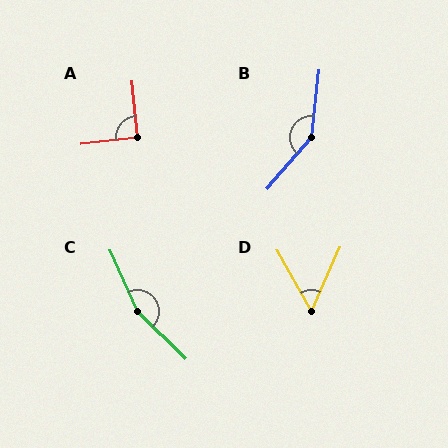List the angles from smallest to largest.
D (53°), A (91°), B (145°), C (159°).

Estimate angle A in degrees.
Approximately 91 degrees.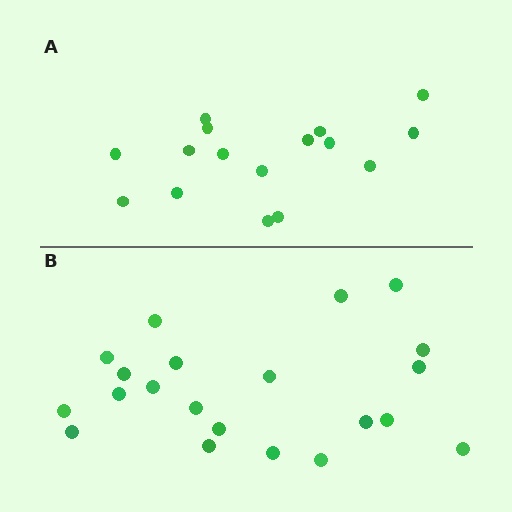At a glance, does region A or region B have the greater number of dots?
Region B (the bottom region) has more dots.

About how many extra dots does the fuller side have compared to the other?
Region B has about 5 more dots than region A.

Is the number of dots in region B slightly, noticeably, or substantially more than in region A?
Region B has noticeably more, but not dramatically so. The ratio is roughly 1.3 to 1.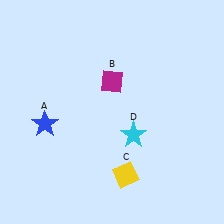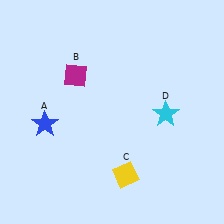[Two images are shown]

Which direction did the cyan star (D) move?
The cyan star (D) moved right.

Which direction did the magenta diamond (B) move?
The magenta diamond (B) moved left.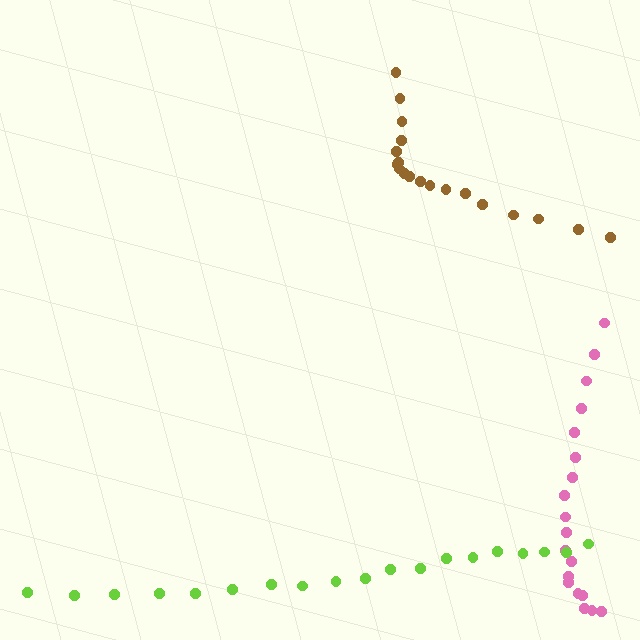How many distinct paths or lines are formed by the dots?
There are 3 distinct paths.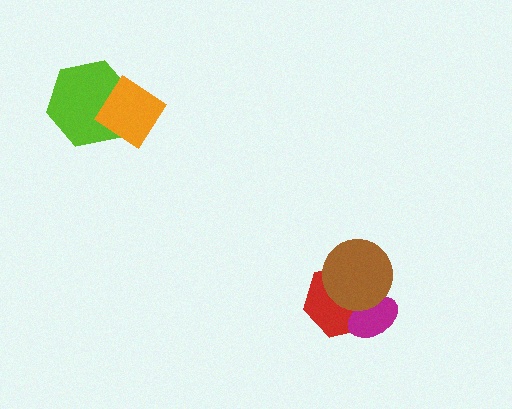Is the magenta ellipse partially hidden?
Yes, it is partially covered by another shape.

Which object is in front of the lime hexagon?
The orange diamond is in front of the lime hexagon.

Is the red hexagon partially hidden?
Yes, it is partially covered by another shape.